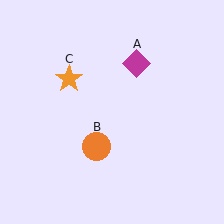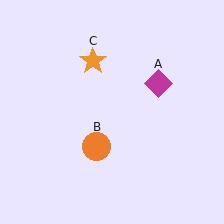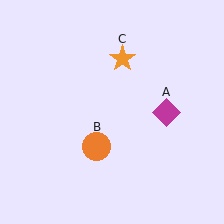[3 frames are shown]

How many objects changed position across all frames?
2 objects changed position: magenta diamond (object A), orange star (object C).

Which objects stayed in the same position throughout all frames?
Orange circle (object B) remained stationary.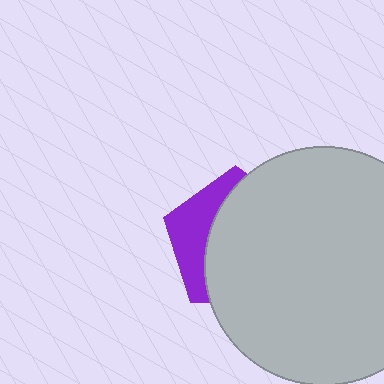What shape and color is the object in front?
The object in front is a light gray circle.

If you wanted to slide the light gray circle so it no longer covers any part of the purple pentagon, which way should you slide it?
Slide it right — that is the most direct way to separate the two shapes.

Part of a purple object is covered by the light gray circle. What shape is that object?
It is a pentagon.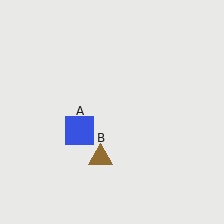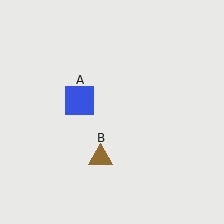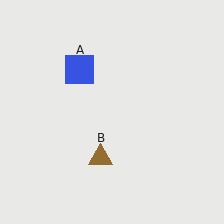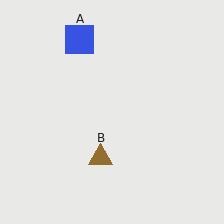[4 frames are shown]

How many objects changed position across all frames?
1 object changed position: blue square (object A).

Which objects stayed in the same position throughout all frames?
Brown triangle (object B) remained stationary.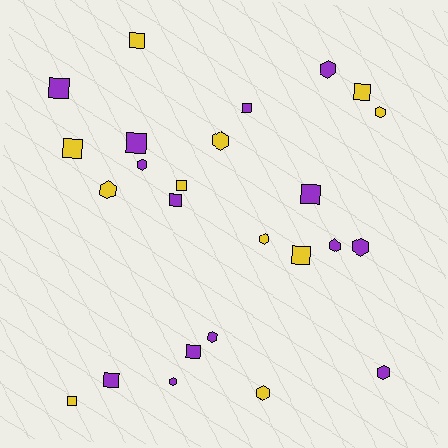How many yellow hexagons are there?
There are 5 yellow hexagons.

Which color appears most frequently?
Purple, with 14 objects.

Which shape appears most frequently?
Square, with 13 objects.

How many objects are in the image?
There are 25 objects.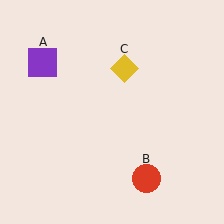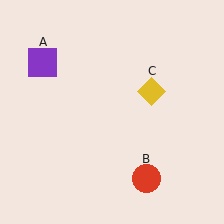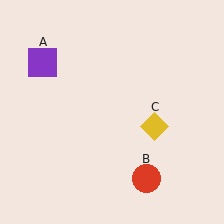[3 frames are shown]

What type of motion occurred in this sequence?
The yellow diamond (object C) rotated clockwise around the center of the scene.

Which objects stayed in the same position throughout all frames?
Purple square (object A) and red circle (object B) remained stationary.